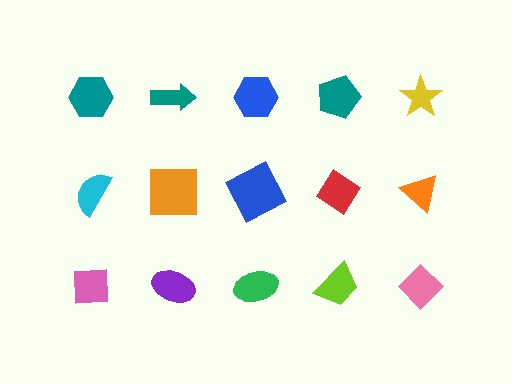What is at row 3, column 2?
A purple ellipse.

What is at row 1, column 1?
A teal hexagon.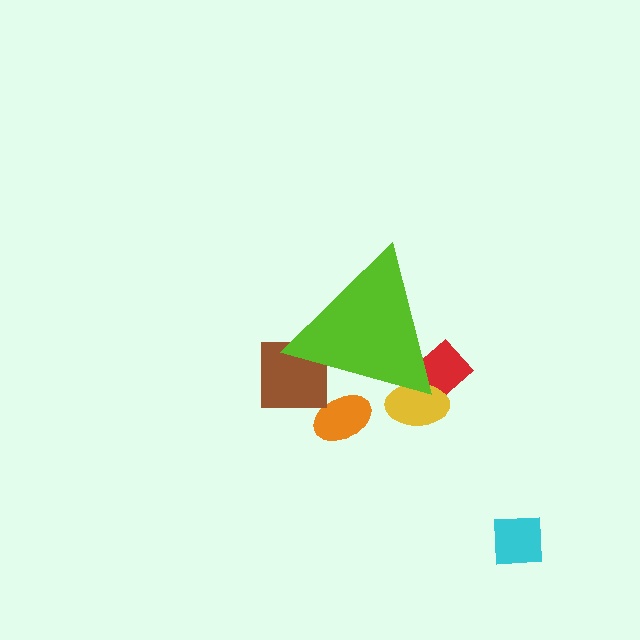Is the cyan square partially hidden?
No, the cyan square is fully visible.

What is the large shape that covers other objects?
A lime triangle.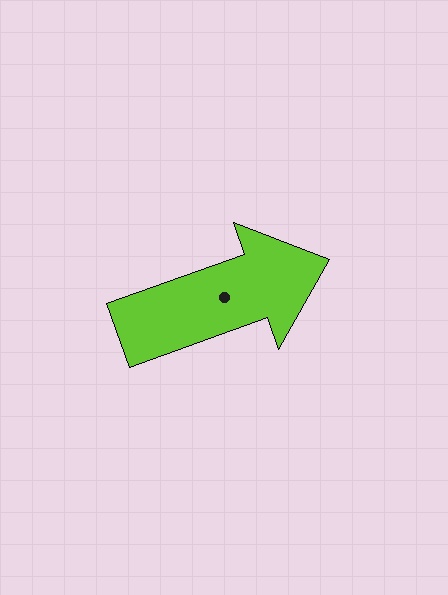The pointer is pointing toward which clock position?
Roughly 2 o'clock.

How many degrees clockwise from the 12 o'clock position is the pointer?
Approximately 70 degrees.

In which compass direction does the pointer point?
East.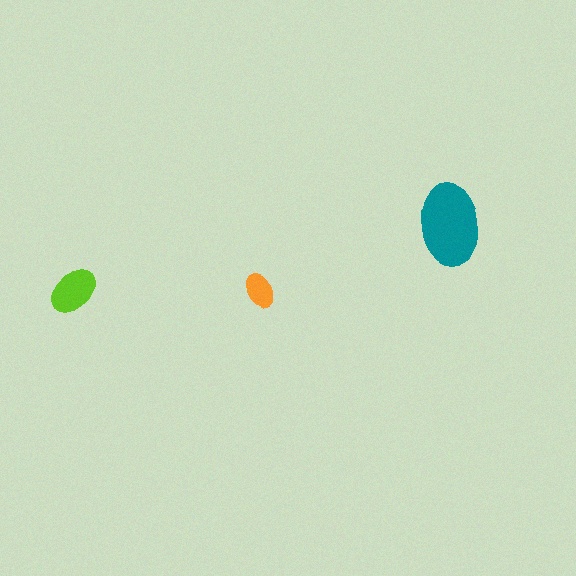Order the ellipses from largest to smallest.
the teal one, the lime one, the orange one.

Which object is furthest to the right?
The teal ellipse is rightmost.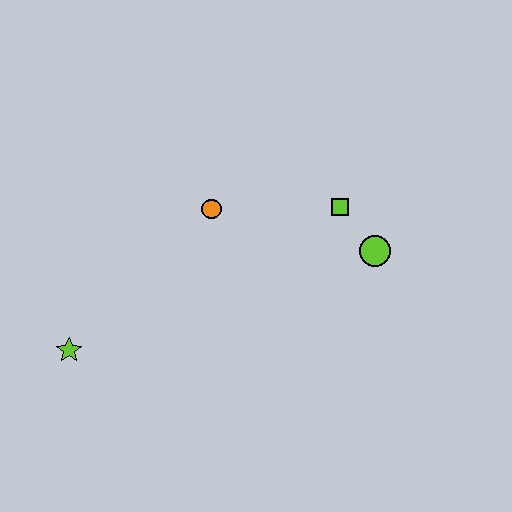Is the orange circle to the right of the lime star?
Yes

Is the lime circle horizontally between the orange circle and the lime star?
No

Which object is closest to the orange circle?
The lime square is closest to the orange circle.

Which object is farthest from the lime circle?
The lime star is farthest from the lime circle.